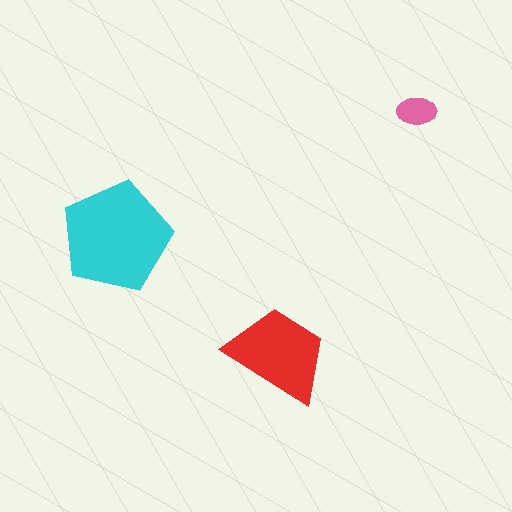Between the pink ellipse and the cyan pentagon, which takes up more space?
The cyan pentagon.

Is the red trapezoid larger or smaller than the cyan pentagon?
Smaller.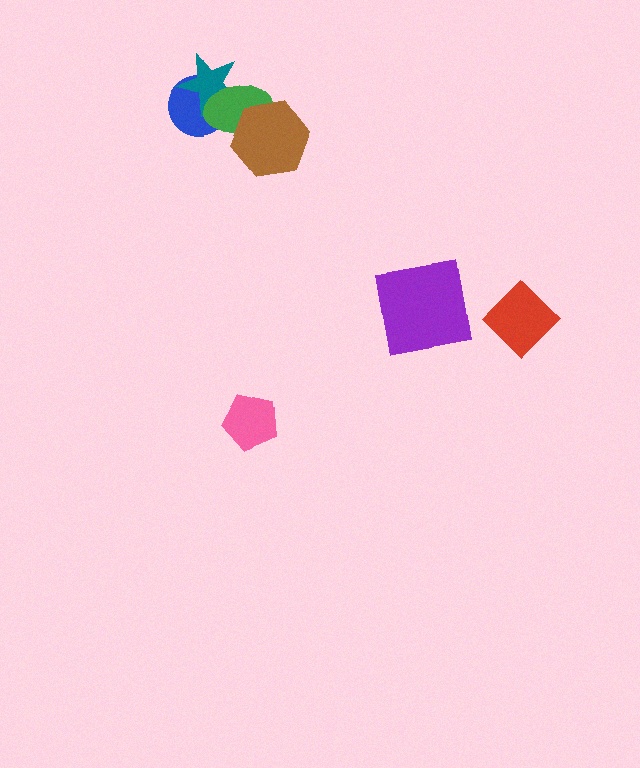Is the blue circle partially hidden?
Yes, it is partially covered by another shape.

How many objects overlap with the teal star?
2 objects overlap with the teal star.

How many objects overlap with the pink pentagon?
0 objects overlap with the pink pentagon.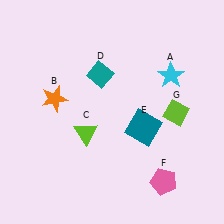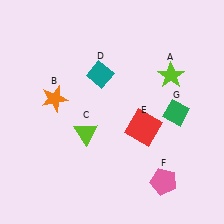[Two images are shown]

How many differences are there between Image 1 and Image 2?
There are 3 differences between the two images.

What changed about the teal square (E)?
In Image 1, E is teal. In Image 2, it changed to red.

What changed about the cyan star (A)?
In Image 1, A is cyan. In Image 2, it changed to lime.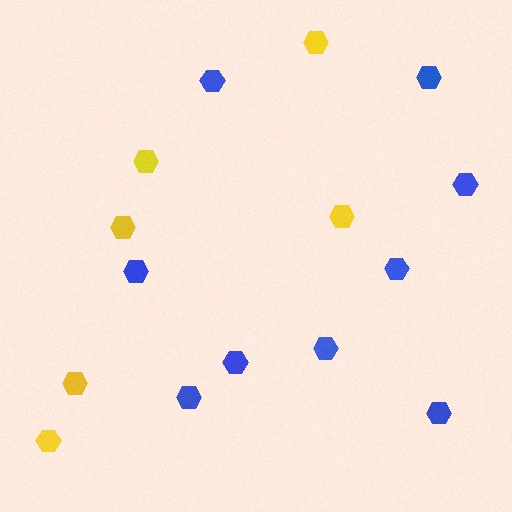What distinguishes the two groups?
There are 2 groups: one group of yellow hexagons (6) and one group of blue hexagons (9).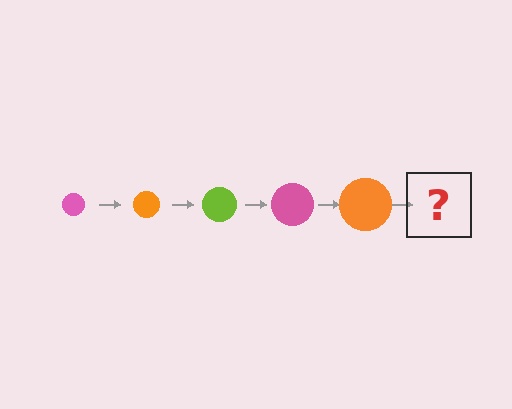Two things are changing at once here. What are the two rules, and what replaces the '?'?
The two rules are that the circle grows larger each step and the color cycles through pink, orange, and lime. The '?' should be a lime circle, larger than the previous one.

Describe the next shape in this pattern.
It should be a lime circle, larger than the previous one.